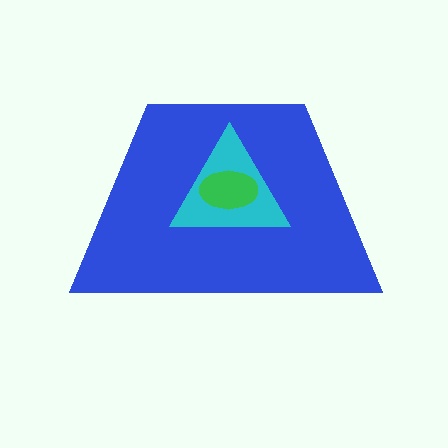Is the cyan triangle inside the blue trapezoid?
Yes.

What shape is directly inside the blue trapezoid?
The cyan triangle.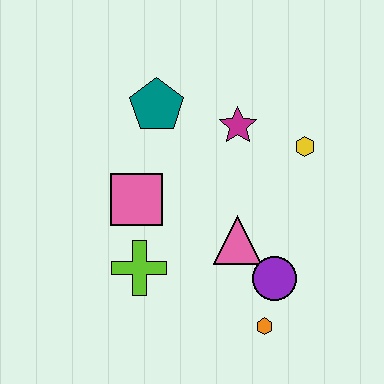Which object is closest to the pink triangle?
The purple circle is closest to the pink triangle.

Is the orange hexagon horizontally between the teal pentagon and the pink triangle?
No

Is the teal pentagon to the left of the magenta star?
Yes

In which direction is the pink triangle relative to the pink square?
The pink triangle is to the right of the pink square.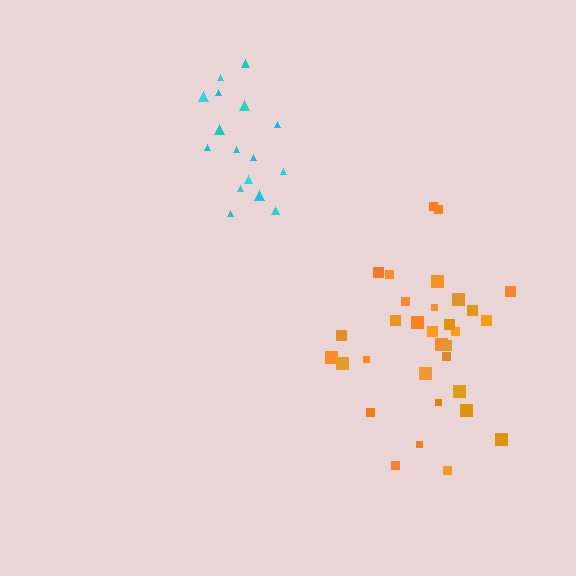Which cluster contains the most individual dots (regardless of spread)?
Orange (34).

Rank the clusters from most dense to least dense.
orange, cyan.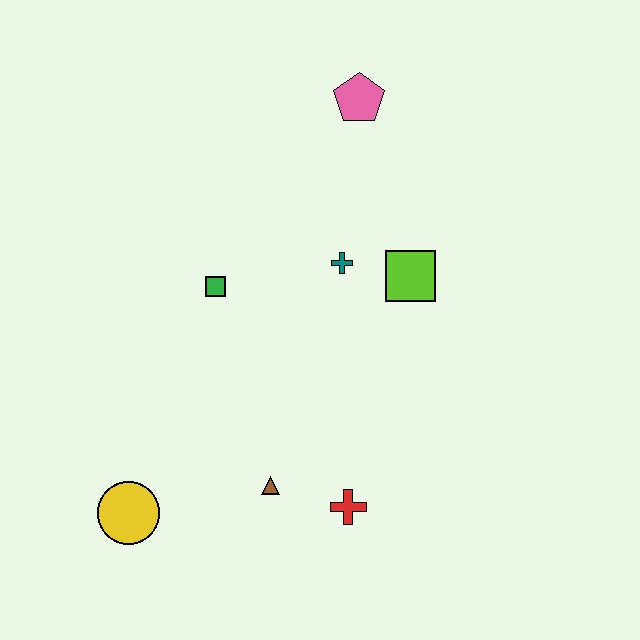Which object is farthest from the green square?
The red cross is farthest from the green square.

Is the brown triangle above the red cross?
Yes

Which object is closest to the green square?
The teal cross is closest to the green square.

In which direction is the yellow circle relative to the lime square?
The yellow circle is to the left of the lime square.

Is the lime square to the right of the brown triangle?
Yes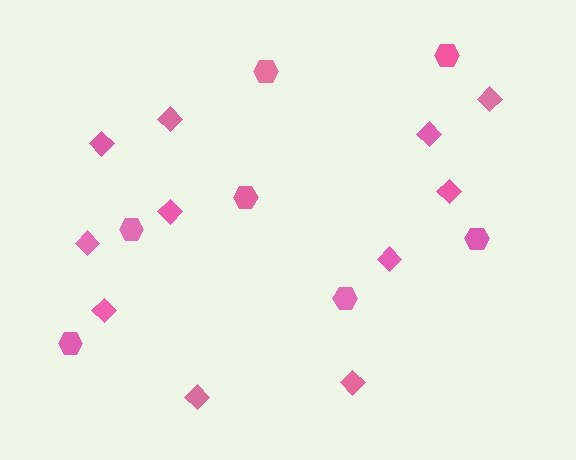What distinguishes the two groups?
There are 2 groups: one group of diamonds (11) and one group of hexagons (7).